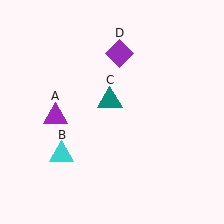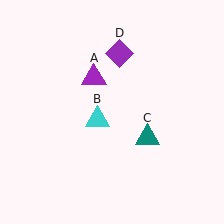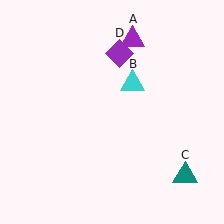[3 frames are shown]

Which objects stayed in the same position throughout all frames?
Purple diamond (object D) remained stationary.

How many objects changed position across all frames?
3 objects changed position: purple triangle (object A), cyan triangle (object B), teal triangle (object C).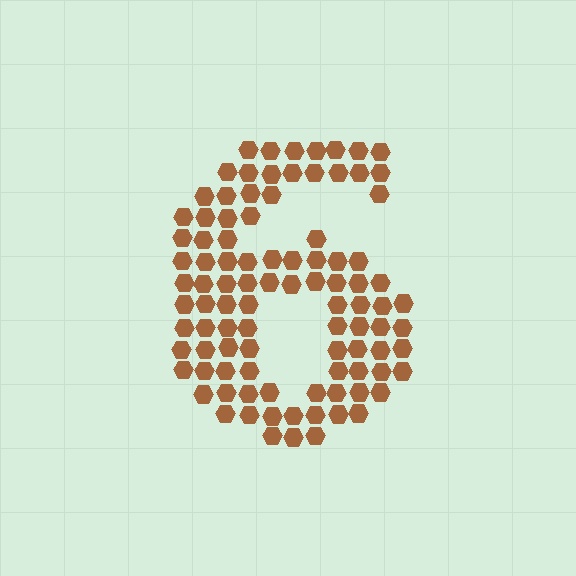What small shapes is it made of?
It is made of small hexagons.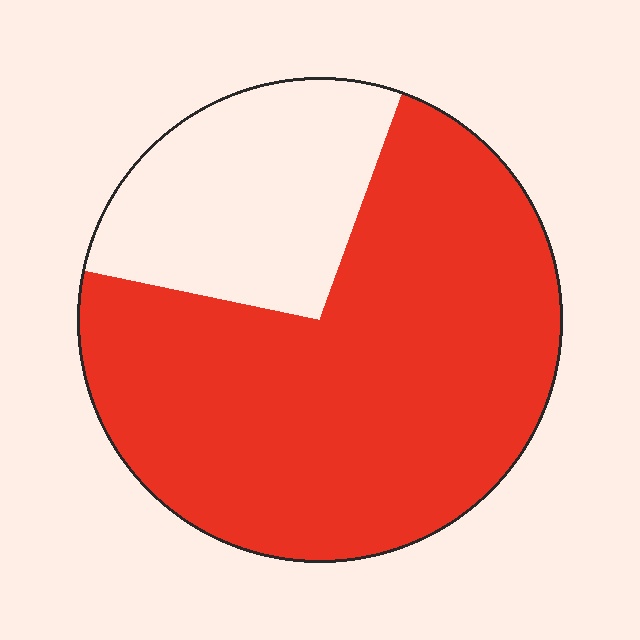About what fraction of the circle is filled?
About three quarters (3/4).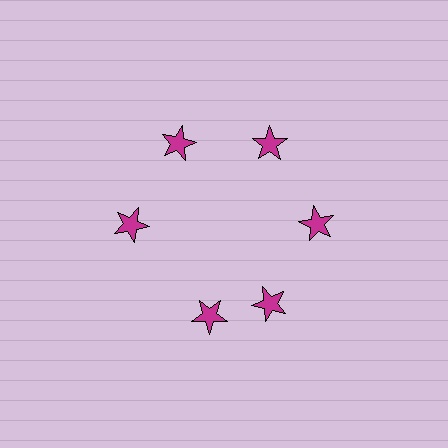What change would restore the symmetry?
The symmetry would be restored by rotating it back into even spacing with its neighbors so that all 6 stars sit at equal angles and equal distance from the center.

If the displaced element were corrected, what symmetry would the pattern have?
It would have 6-fold rotational symmetry — the pattern would map onto itself every 60 degrees.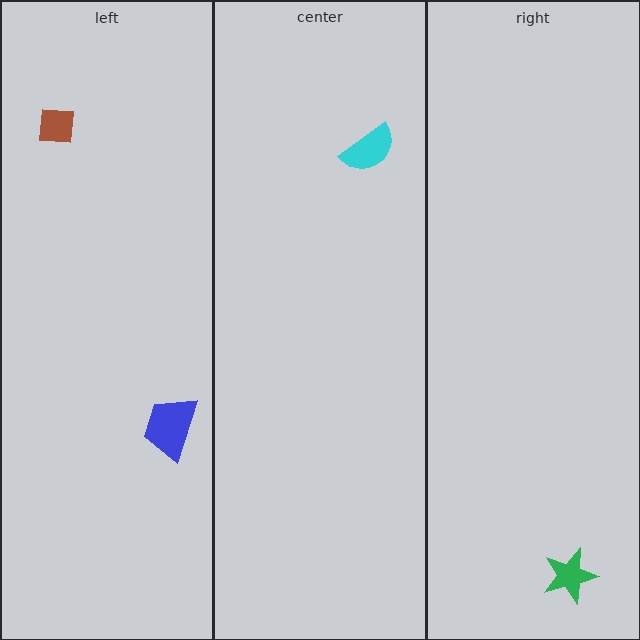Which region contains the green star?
The right region.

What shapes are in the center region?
The cyan semicircle.